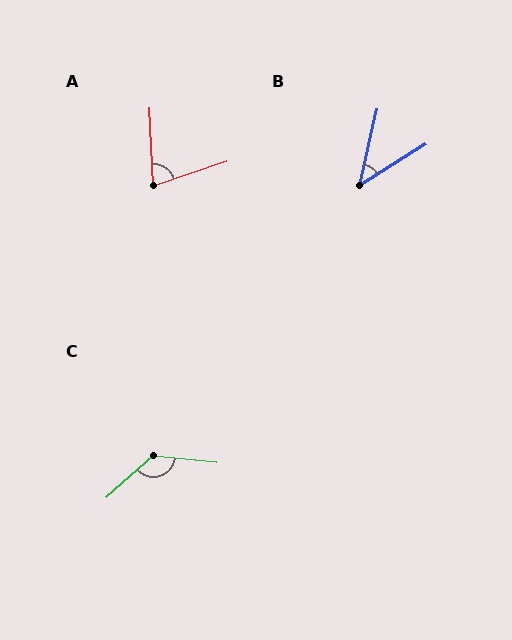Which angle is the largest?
C, at approximately 132 degrees.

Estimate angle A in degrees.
Approximately 74 degrees.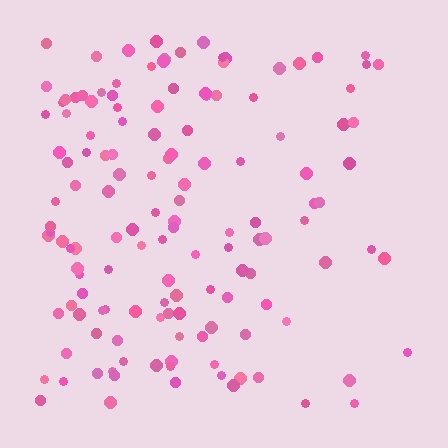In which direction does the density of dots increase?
From right to left, with the left side densest.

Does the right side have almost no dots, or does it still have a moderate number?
Still a moderate number, just noticeably fewer than the left.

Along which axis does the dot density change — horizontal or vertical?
Horizontal.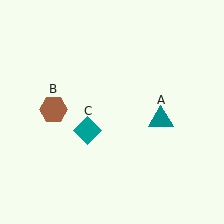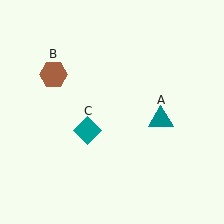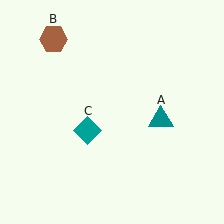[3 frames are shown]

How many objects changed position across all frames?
1 object changed position: brown hexagon (object B).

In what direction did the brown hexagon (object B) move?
The brown hexagon (object B) moved up.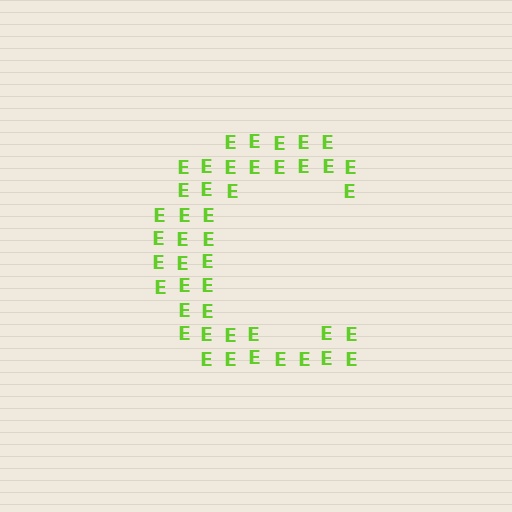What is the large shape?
The large shape is the letter C.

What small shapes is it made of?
It is made of small letter E's.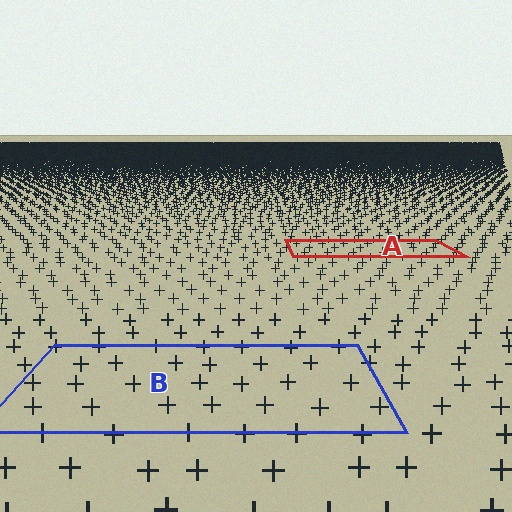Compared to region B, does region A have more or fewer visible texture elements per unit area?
Region A has more texture elements per unit area — they are packed more densely because it is farther away.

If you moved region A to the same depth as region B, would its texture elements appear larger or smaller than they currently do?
They would appear larger. At a closer depth, the same texture elements are projected at a bigger on-screen size.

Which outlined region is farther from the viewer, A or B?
Region A is farther from the viewer — the texture elements inside it appear smaller and more densely packed.